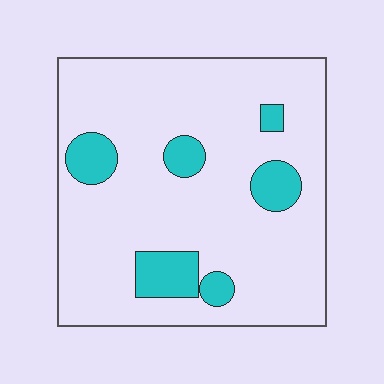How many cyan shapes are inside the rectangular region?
6.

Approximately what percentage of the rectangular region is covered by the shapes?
Approximately 15%.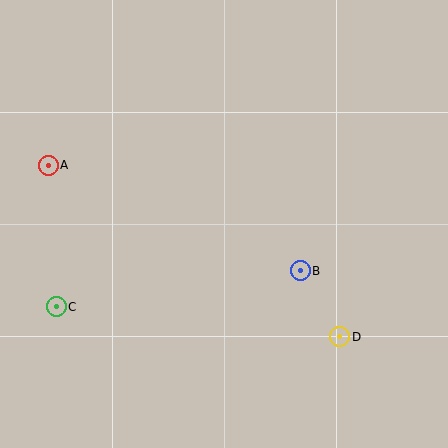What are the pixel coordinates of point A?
Point A is at (48, 165).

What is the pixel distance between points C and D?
The distance between C and D is 285 pixels.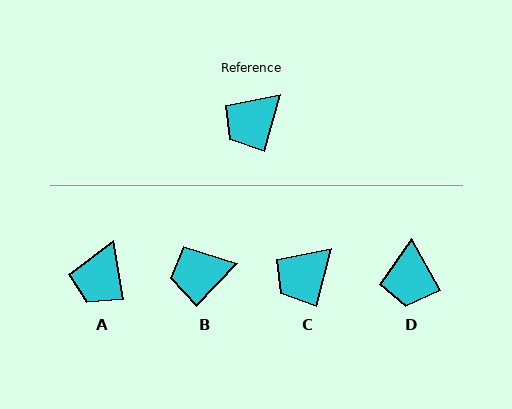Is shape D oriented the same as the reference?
No, it is off by about 44 degrees.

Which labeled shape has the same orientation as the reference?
C.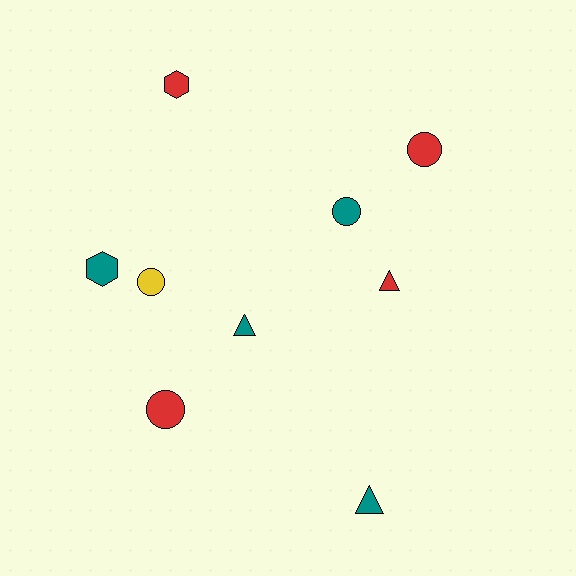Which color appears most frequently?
Teal, with 4 objects.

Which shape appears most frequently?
Circle, with 4 objects.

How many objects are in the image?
There are 9 objects.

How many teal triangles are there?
There are 2 teal triangles.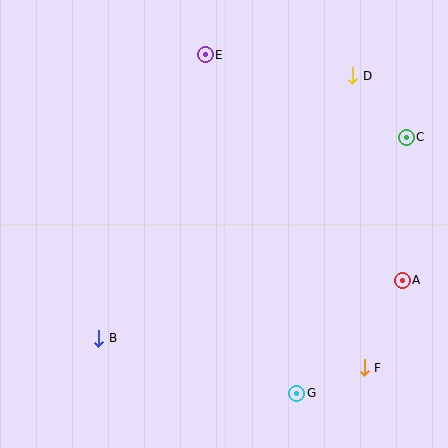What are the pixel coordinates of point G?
Point G is at (297, 393).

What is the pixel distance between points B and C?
The distance between B and C is 367 pixels.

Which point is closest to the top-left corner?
Point E is closest to the top-left corner.